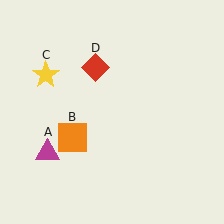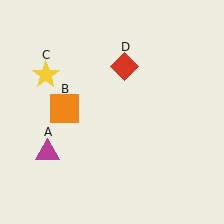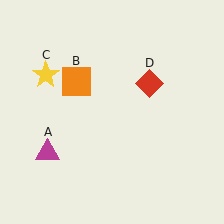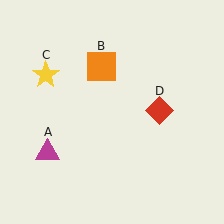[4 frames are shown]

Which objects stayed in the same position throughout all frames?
Magenta triangle (object A) and yellow star (object C) remained stationary.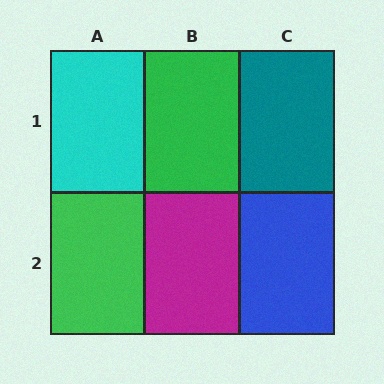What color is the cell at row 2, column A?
Green.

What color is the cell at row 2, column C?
Blue.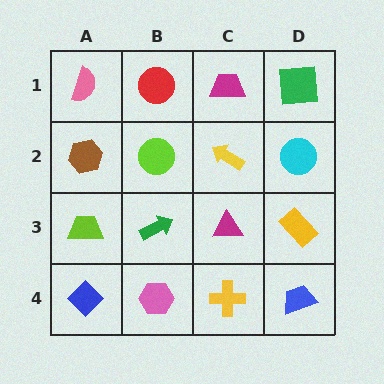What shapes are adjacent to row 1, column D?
A cyan circle (row 2, column D), a magenta trapezoid (row 1, column C).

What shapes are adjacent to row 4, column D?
A yellow rectangle (row 3, column D), a yellow cross (row 4, column C).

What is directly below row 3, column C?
A yellow cross.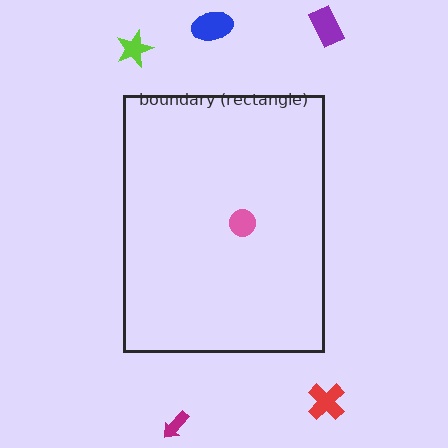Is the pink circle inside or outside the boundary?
Inside.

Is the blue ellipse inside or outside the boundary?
Outside.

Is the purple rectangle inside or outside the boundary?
Outside.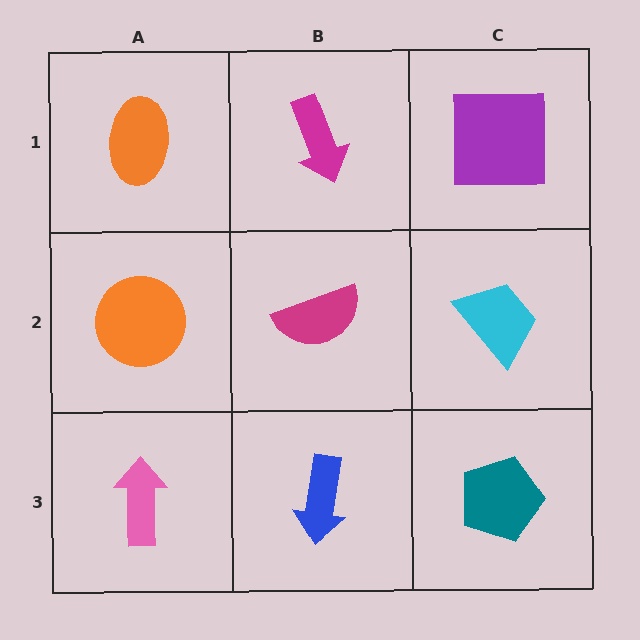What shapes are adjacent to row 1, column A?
An orange circle (row 2, column A), a magenta arrow (row 1, column B).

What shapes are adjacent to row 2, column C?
A purple square (row 1, column C), a teal pentagon (row 3, column C), a magenta semicircle (row 2, column B).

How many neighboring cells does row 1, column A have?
2.